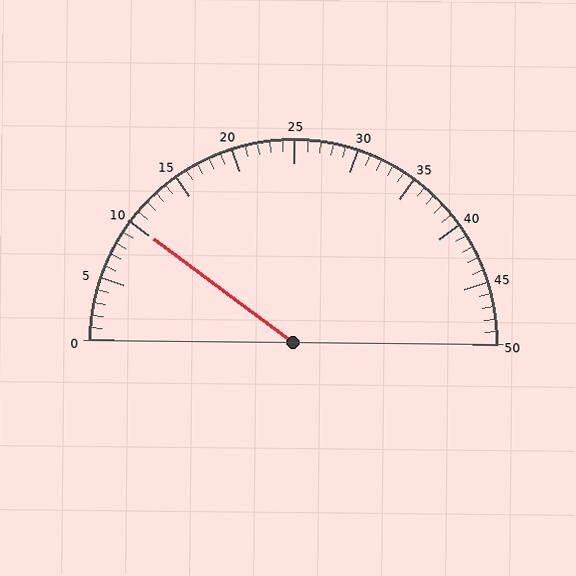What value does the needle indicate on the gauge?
The needle indicates approximately 10.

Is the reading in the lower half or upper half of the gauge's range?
The reading is in the lower half of the range (0 to 50).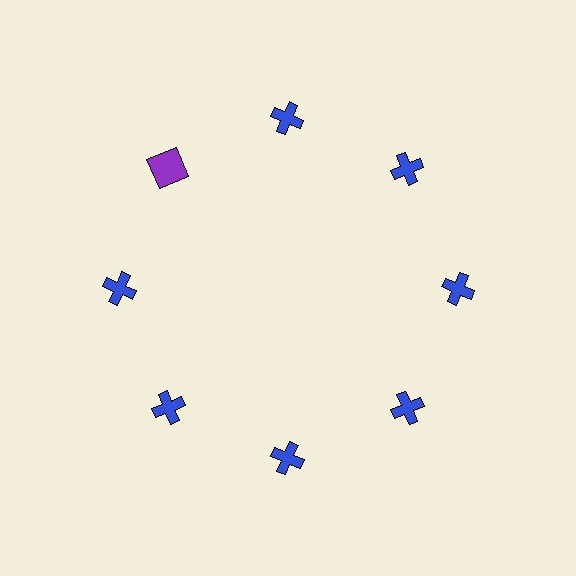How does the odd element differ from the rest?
It differs in both color (purple instead of blue) and shape (square instead of cross).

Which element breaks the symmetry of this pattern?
The purple square at roughly the 10 o'clock position breaks the symmetry. All other shapes are blue crosses.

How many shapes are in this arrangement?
There are 8 shapes arranged in a ring pattern.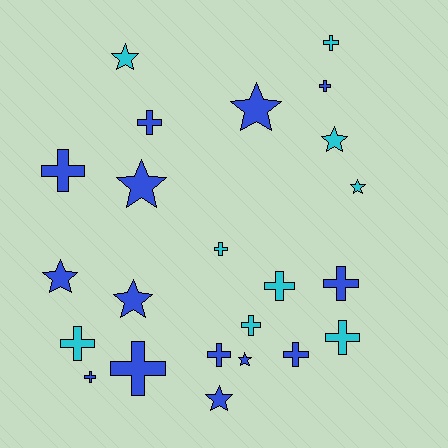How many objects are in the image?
There are 23 objects.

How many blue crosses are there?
There are 8 blue crosses.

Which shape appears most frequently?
Cross, with 14 objects.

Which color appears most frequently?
Blue, with 14 objects.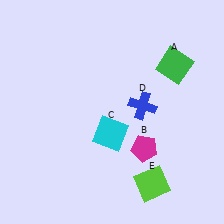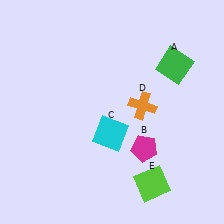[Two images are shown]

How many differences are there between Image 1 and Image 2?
There is 1 difference between the two images.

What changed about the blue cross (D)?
In Image 1, D is blue. In Image 2, it changed to orange.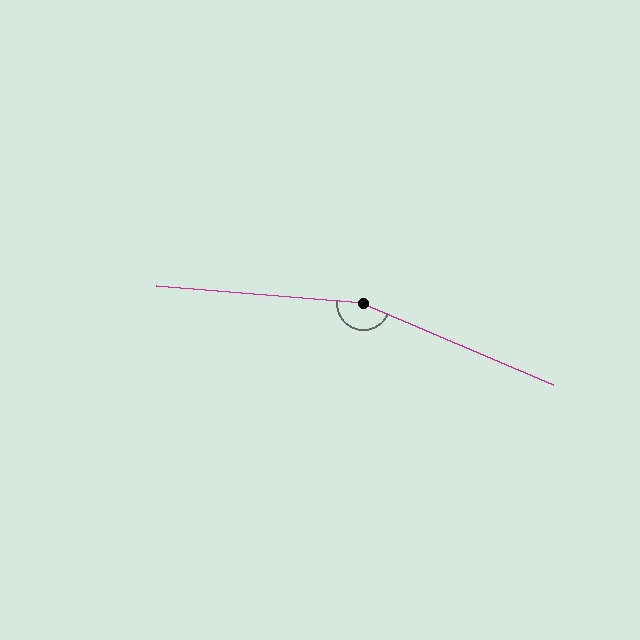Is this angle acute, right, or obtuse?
It is obtuse.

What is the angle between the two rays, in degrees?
Approximately 161 degrees.